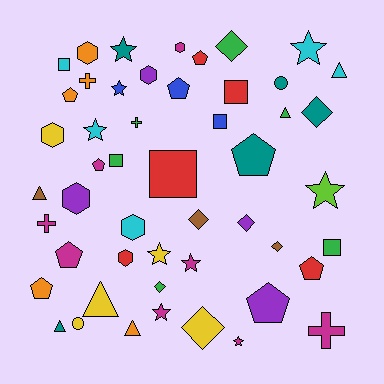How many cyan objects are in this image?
There are 5 cyan objects.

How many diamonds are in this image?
There are 7 diamonds.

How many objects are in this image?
There are 50 objects.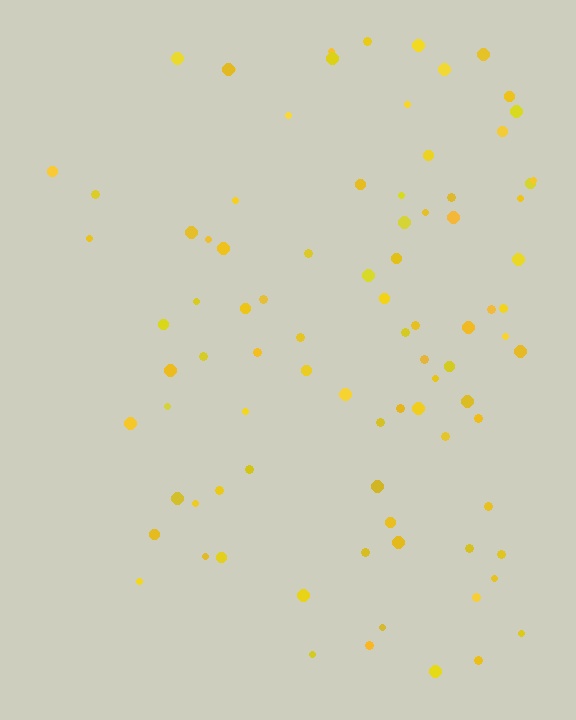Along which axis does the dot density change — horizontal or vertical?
Horizontal.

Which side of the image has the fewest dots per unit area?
The left.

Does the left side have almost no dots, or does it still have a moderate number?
Still a moderate number, just noticeably fewer than the right.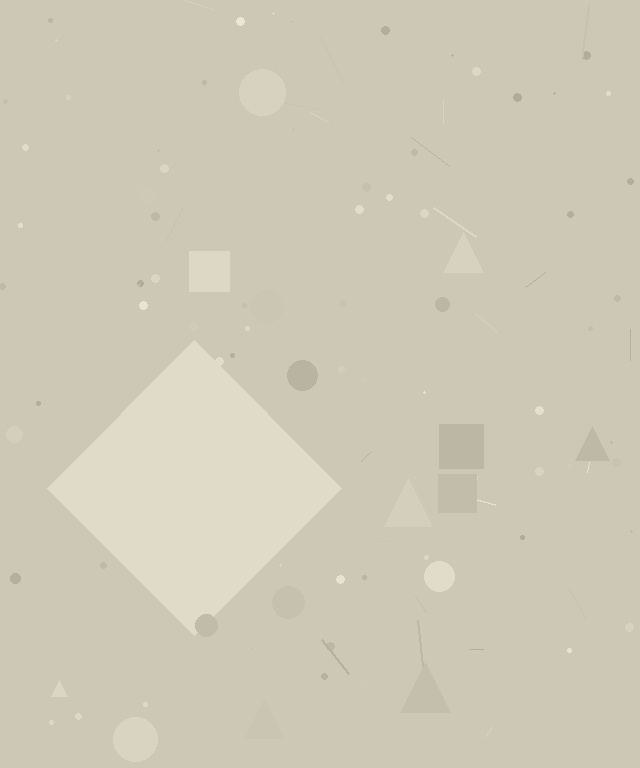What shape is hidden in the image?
A diamond is hidden in the image.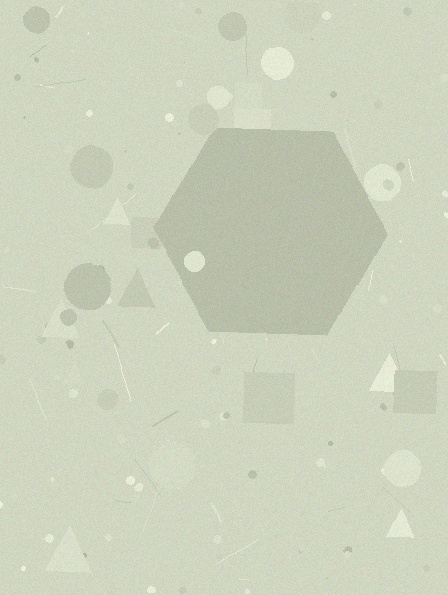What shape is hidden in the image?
A hexagon is hidden in the image.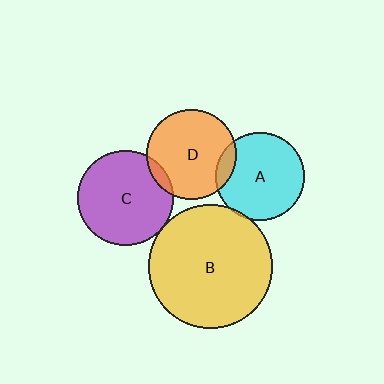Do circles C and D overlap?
Yes.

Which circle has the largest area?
Circle B (yellow).